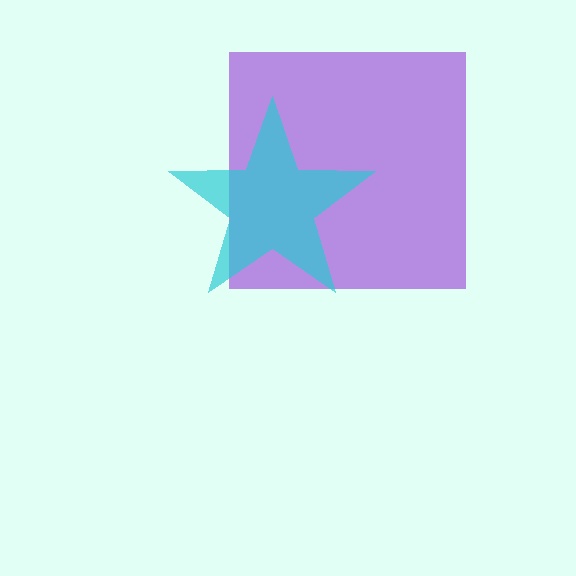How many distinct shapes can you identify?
There are 2 distinct shapes: a purple square, a cyan star.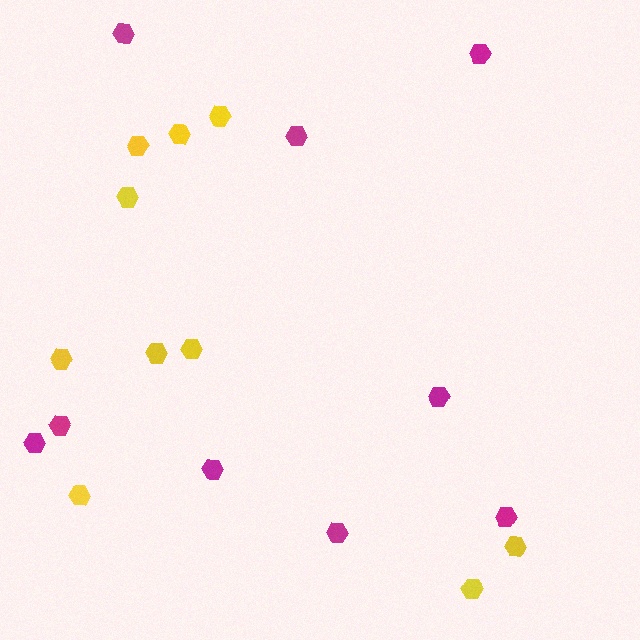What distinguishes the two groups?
There are 2 groups: one group of yellow hexagons (10) and one group of magenta hexagons (9).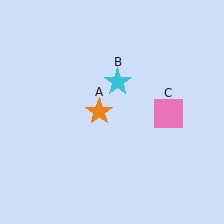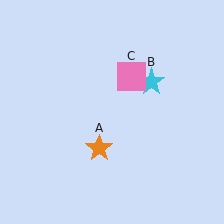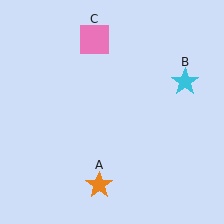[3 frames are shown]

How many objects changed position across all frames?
3 objects changed position: orange star (object A), cyan star (object B), pink square (object C).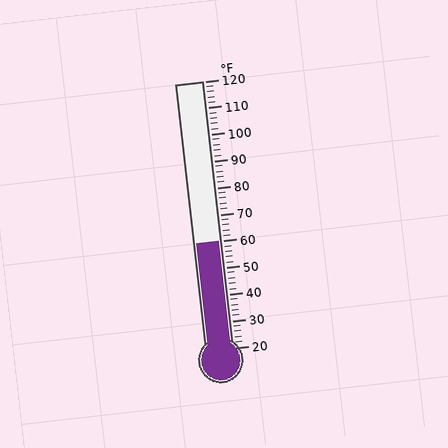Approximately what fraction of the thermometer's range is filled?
The thermometer is filled to approximately 40% of its range.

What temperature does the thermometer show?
The thermometer shows approximately 60°F.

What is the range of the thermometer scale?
The thermometer scale ranges from 20°F to 120°F.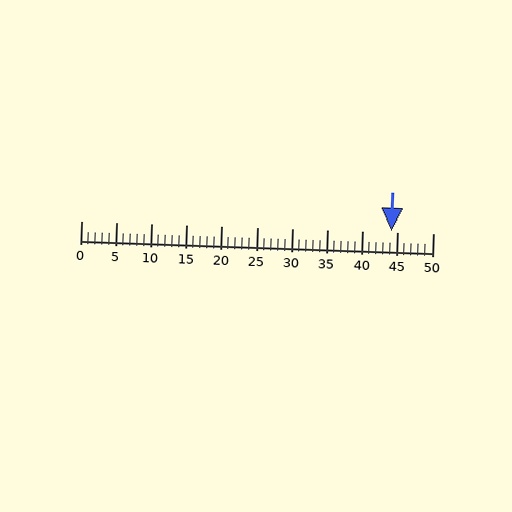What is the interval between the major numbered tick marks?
The major tick marks are spaced 5 units apart.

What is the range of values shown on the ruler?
The ruler shows values from 0 to 50.